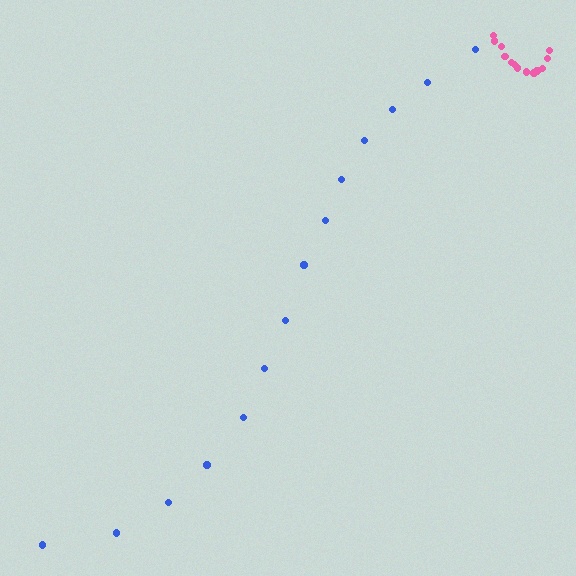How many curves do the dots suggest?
There are 2 distinct paths.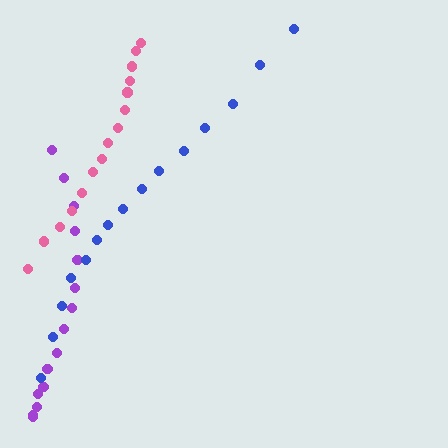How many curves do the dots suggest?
There are 3 distinct paths.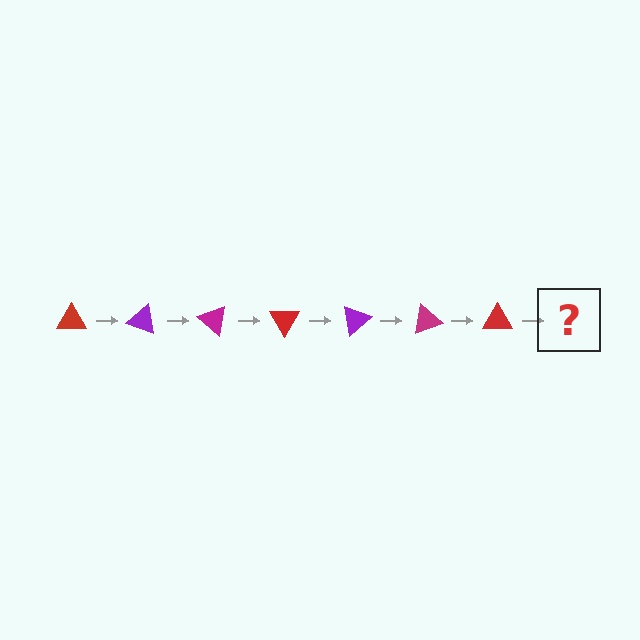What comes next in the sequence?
The next element should be a purple triangle, rotated 140 degrees from the start.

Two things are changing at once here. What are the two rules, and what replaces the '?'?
The two rules are that it rotates 20 degrees each step and the color cycles through red, purple, and magenta. The '?' should be a purple triangle, rotated 140 degrees from the start.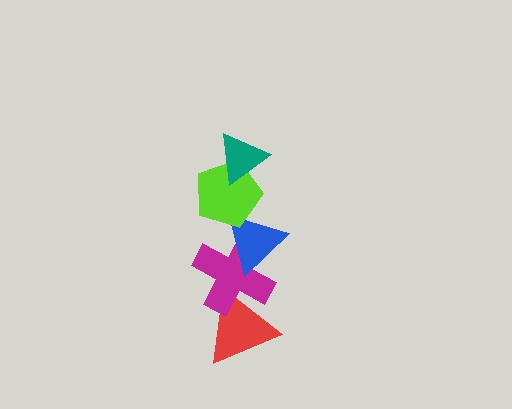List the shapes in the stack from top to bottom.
From top to bottom: the teal triangle, the lime pentagon, the blue triangle, the magenta cross, the red triangle.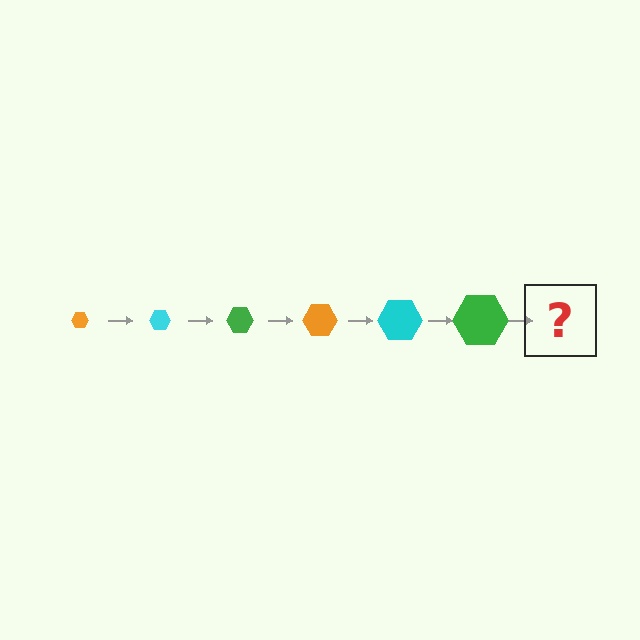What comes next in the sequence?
The next element should be an orange hexagon, larger than the previous one.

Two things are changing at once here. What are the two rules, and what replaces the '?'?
The two rules are that the hexagon grows larger each step and the color cycles through orange, cyan, and green. The '?' should be an orange hexagon, larger than the previous one.